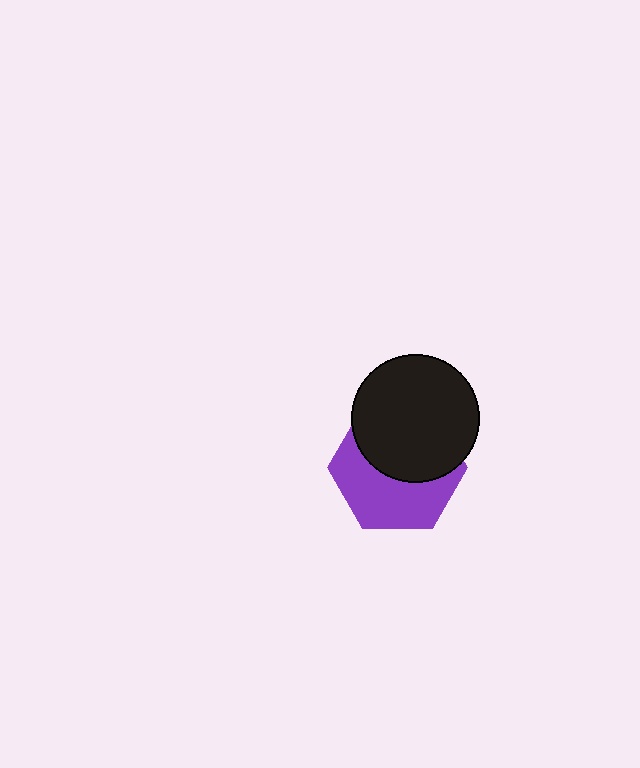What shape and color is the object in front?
The object in front is a black circle.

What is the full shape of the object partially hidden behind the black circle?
The partially hidden object is a purple hexagon.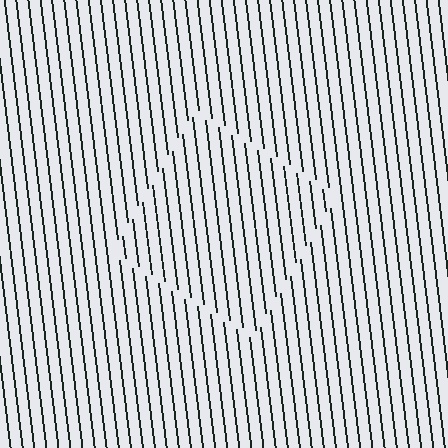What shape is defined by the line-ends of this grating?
An illusory square. The interior of the shape contains the same grating, shifted by half a period — the contour is defined by the phase discontinuity where line-ends from the inner and outer gratings abut.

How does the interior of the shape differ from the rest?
The interior of the shape contains the same grating, shifted by half a period — the contour is defined by the phase discontinuity where line-ends from the inner and outer gratings abut.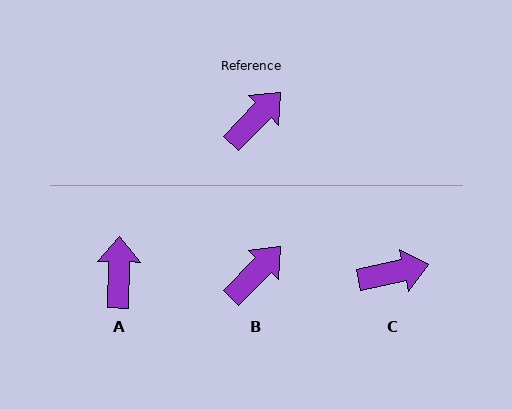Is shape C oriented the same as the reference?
No, it is off by about 34 degrees.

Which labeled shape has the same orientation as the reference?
B.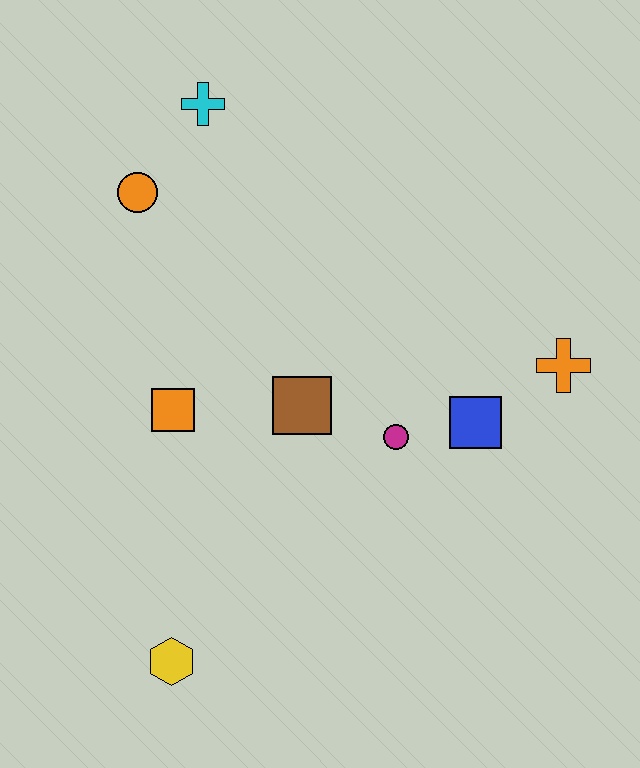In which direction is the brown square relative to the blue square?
The brown square is to the left of the blue square.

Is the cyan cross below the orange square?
No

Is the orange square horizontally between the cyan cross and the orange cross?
No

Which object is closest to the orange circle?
The cyan cross is closest to the orange circle.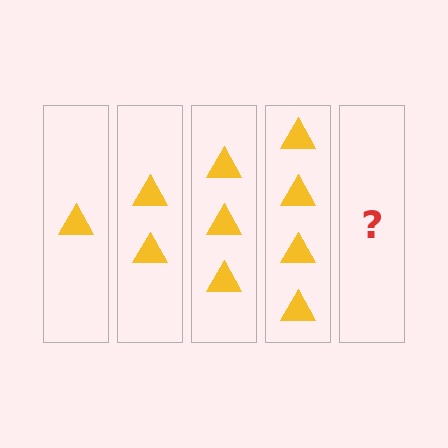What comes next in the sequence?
The next element should be 5 triangles.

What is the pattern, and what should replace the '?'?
The pattern is that each step adds one more triangle. The '?' should be 5 triangles.